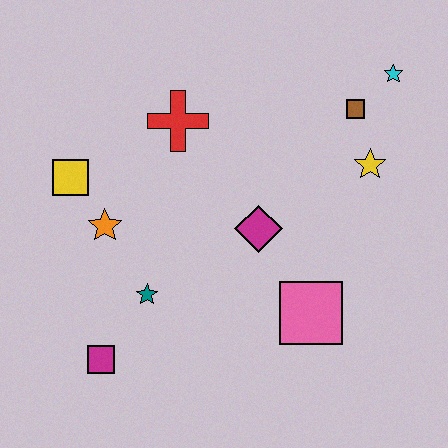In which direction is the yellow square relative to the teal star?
The yellow square is above the teal star.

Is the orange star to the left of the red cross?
Yes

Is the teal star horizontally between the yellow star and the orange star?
Yes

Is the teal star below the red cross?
Yes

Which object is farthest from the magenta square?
The cyan star is farthest from the magenta square.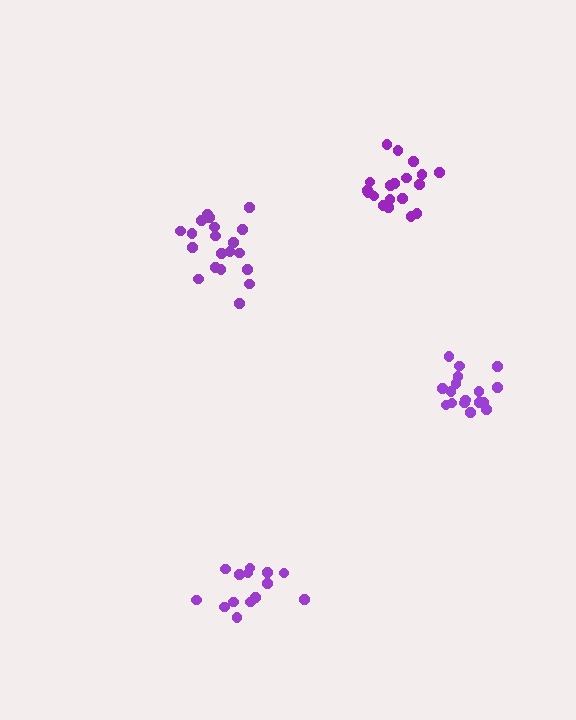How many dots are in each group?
Group 1: 20 dots, Group 2: 19 dots, Group 3: 14 dots, Group 4: 17 dots (70 total).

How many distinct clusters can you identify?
There are 4 distinct clusters.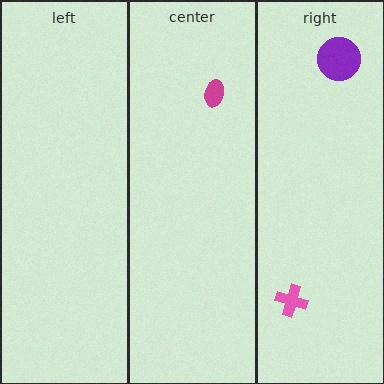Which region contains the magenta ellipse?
The center region.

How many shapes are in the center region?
1.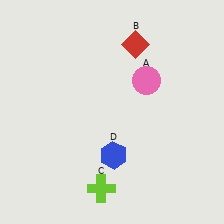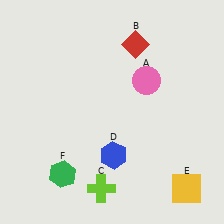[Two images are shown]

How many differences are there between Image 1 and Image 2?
There are 2 differences between the two images.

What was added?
A yellow square (E), a green hexagon (F) were added in Image 2.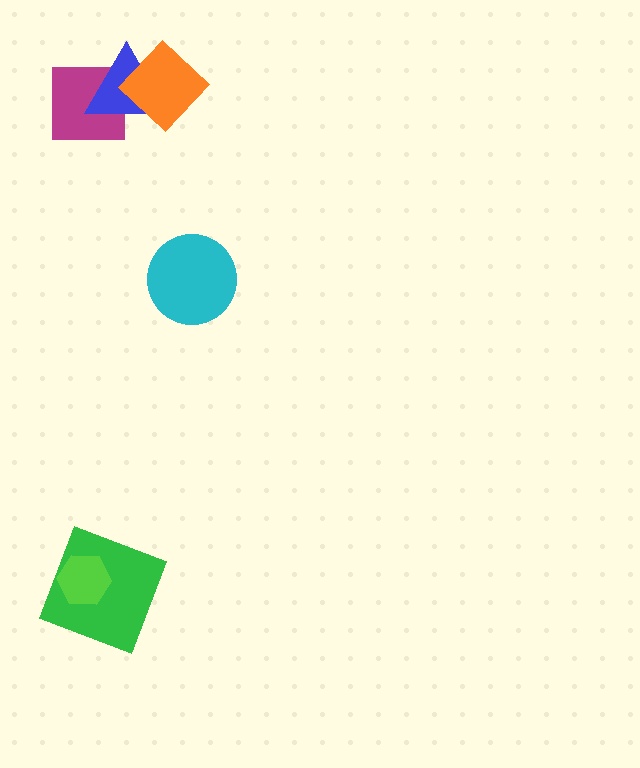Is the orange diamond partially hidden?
No, no other shape covers it.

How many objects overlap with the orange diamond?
1 object overlaps with the orange diamond.